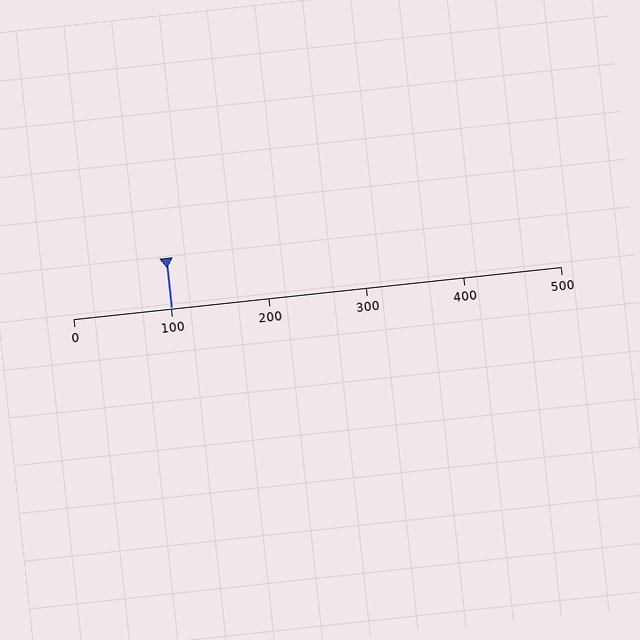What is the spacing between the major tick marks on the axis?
The major ticks are spaced 100 apart.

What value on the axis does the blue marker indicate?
The marker indicates approximately 100.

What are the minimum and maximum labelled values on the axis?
The axis runs from 0 to 500.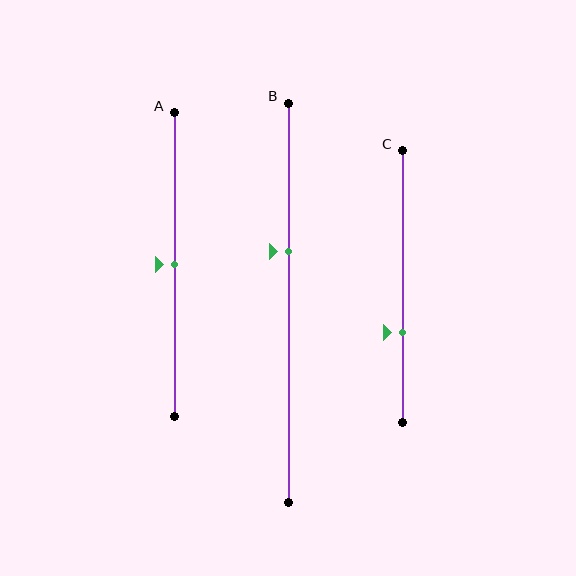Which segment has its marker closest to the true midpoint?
Segment A has its marker closest to the true midpoint.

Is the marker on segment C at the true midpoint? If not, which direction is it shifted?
No, the marker on segment C is shifted downward by about 17% of the segment length.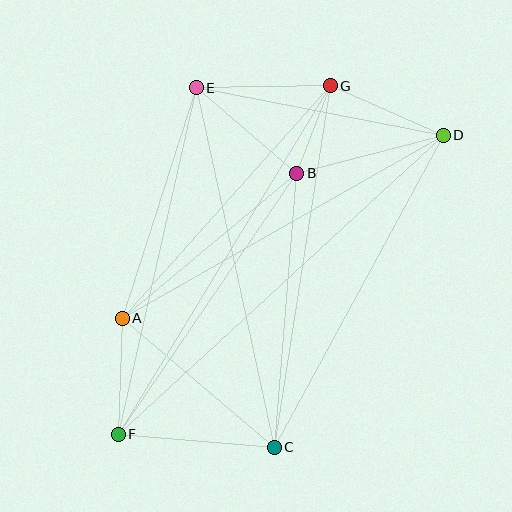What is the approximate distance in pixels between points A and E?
The distance between A and E is approximately 242 pixels.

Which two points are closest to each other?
Points B and G are closest to each other.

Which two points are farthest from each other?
Points D and F are farthest from each other.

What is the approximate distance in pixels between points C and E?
The distance between C and E is approximately 368 pixels.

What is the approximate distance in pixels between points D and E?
The distance between D and E is approximately 252 pixels.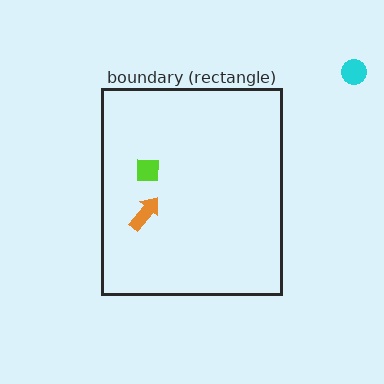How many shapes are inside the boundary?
2 inside, 1 outside.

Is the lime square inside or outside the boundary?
Inside.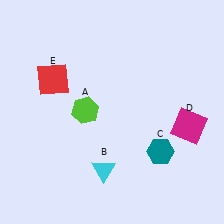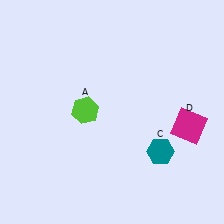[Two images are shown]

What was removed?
The cyan triangle (B), the red square (E) were removed in Image 2.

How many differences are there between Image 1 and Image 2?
There are 2 differences between the two images.